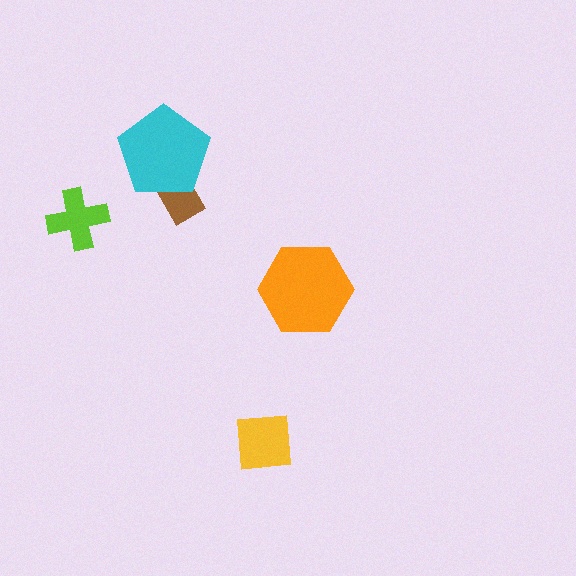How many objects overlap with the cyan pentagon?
1 object overlaps with the cyan pentagon.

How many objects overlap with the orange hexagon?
0 objects overlap with the orange hexagon.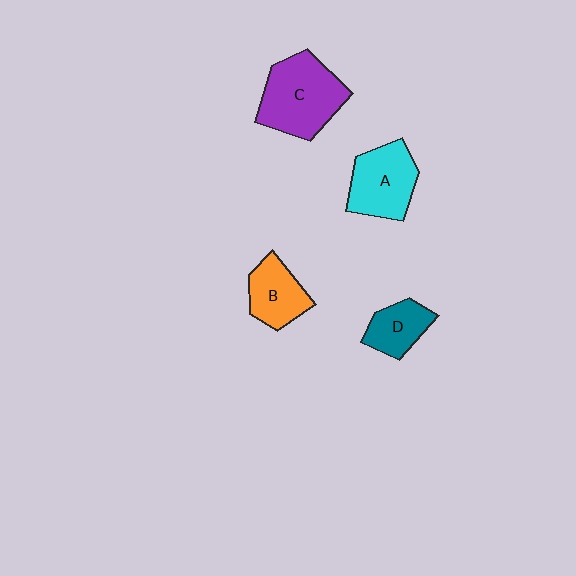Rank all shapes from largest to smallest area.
From largest to smallest: C (purple), A (cyan), B (orange), D (teal).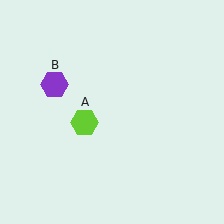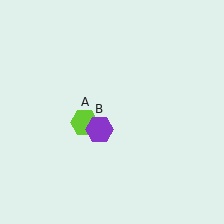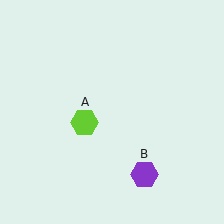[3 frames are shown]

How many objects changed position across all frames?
1 object changed position: purple hexagon (object B).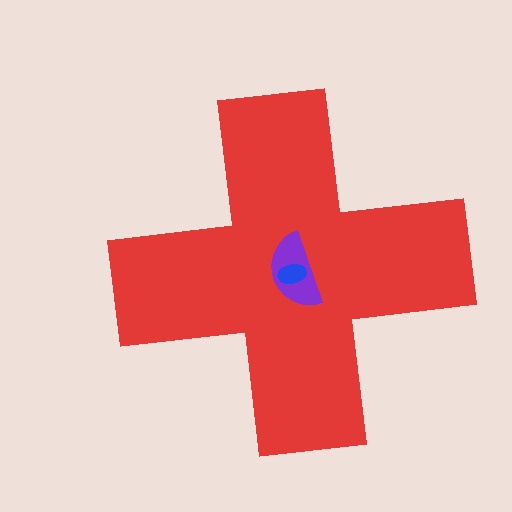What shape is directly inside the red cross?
The purple semicircle.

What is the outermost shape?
The red cross.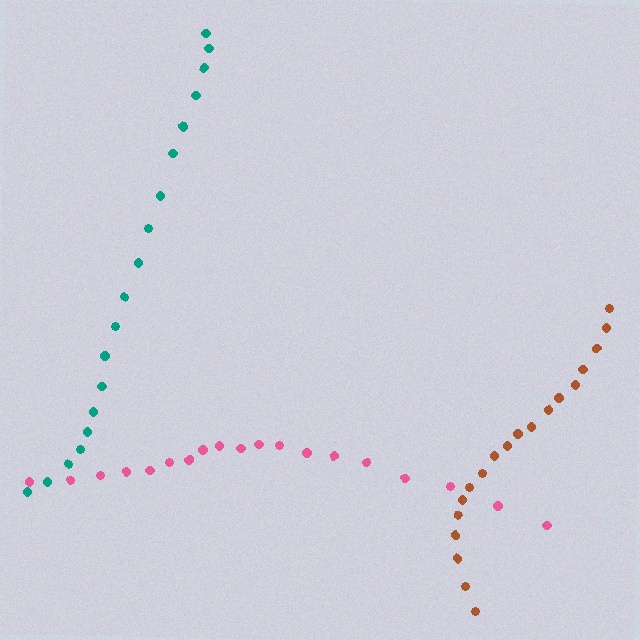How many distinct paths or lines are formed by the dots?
There are 3 distinct paths.